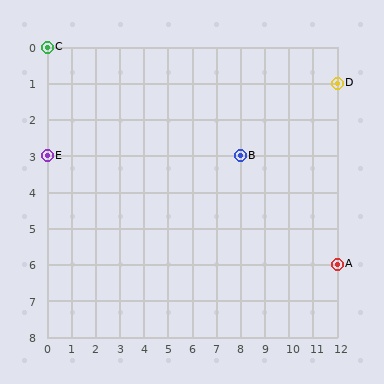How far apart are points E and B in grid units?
Points E and B are 8 columns apart.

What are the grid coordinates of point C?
Point C is at grid coordinates (0, 0).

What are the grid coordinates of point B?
Point B is at grid coordinates (8, 3).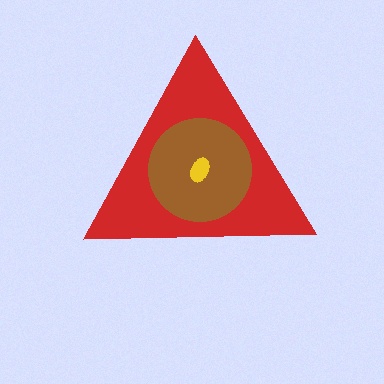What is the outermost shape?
The red triangle.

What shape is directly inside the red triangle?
The brown circle.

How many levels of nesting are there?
3.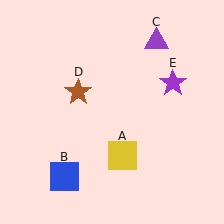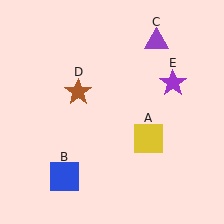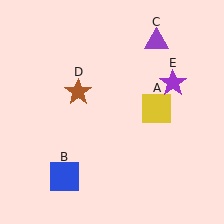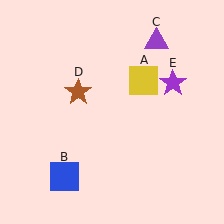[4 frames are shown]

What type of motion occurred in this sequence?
The yellow square (object A) rotated counterclockwise around the center of the scene.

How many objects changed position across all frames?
1 object changed position: yellow square (object A).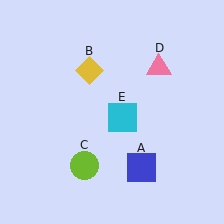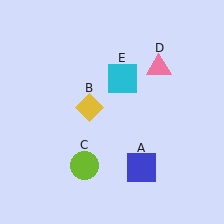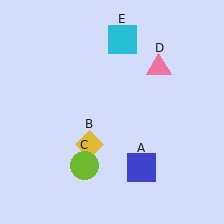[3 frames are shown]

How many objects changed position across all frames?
2 objects changed position: yellow diamond (object B), cyan square (object E).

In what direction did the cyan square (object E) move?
The cyan square (object E) moved up.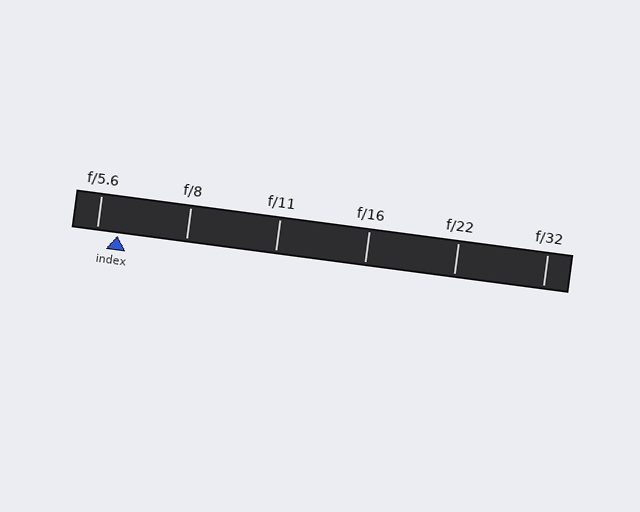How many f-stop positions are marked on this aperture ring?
There are 6 f-stop positions marked.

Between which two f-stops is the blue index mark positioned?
The index mark is between f/5.6 and f/8.